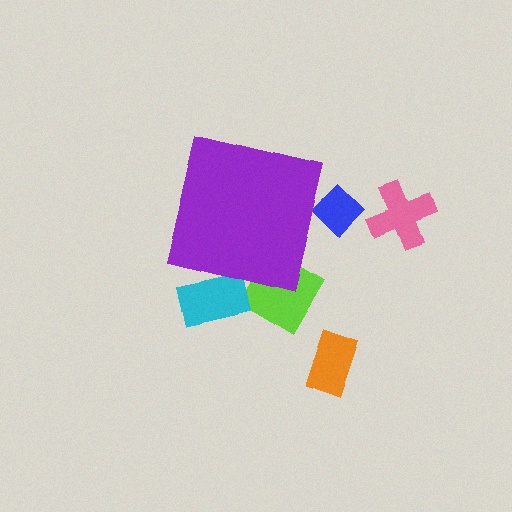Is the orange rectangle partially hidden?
No, the orange rectangle is fully visible.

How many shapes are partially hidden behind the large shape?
3 shapes are partially hidden.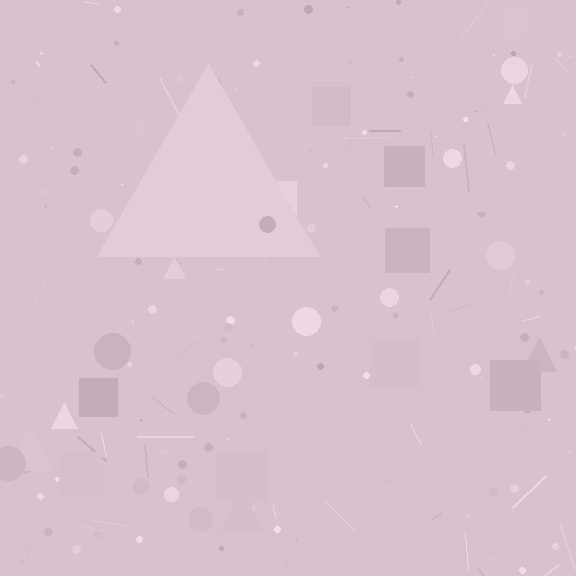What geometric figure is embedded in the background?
A triangle is embedded in the background.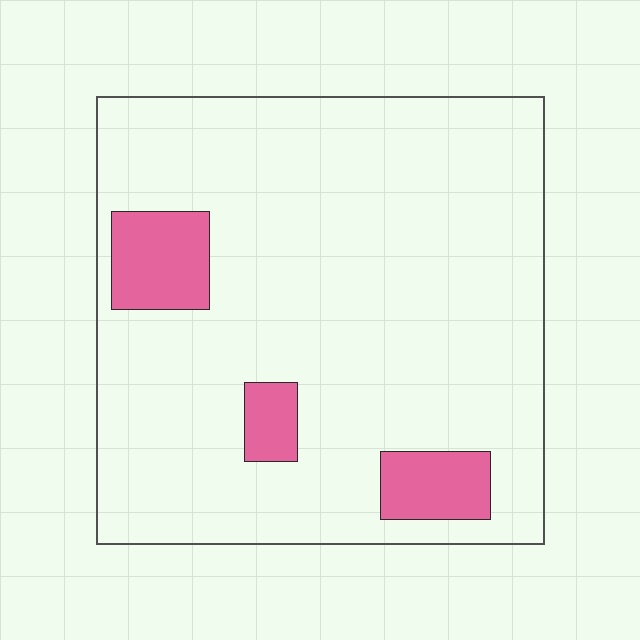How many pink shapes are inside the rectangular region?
3.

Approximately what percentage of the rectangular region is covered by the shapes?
Approximately 10%.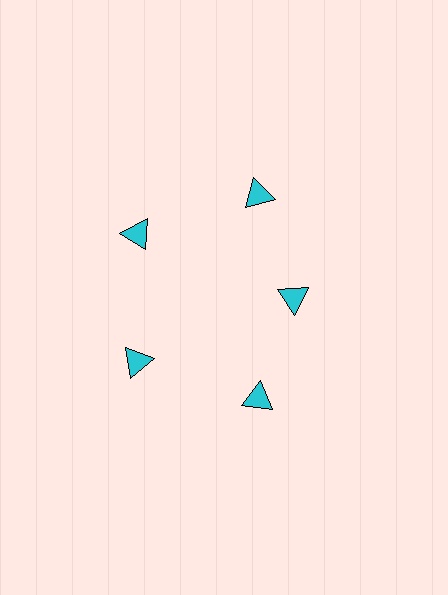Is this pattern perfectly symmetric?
No. The 5 cyan triangles are arranged in a ring, but one element near the 3 o'clock position is pulled inward toward the center, breaking the 5-fold rotational symmetry.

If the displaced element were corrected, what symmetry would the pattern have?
It would have 5-fold rotational symmetry — the pattern would map onto itself every 72 degrees.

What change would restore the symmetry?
The symmetry would be restored by moving it outward, back onto the ring so that all 5 triangles sit at equal angles and equal distance from the center.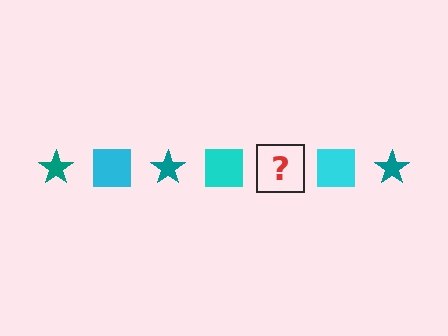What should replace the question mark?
The question mark should be replaced with a teal star.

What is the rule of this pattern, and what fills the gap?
The rule is that the pattern alternates between teal star and cyan square. The gap should be filled with a teal star.